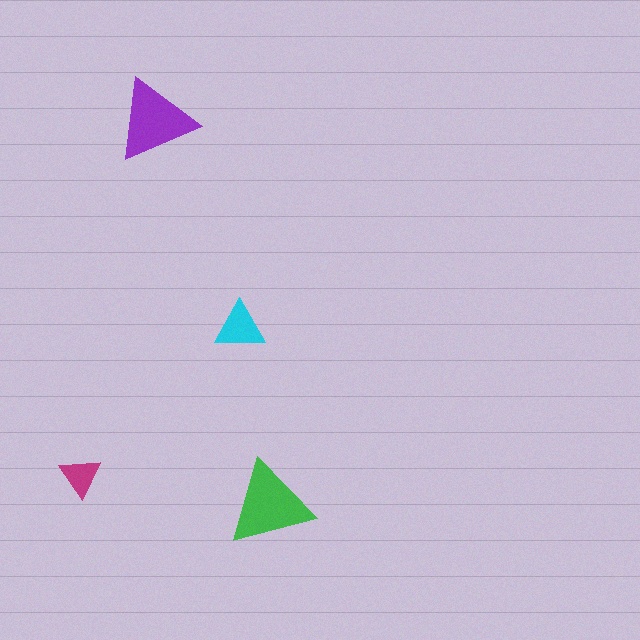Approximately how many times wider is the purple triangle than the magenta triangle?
About 2 times wider.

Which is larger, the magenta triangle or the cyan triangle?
The cyan one.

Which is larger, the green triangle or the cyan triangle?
The green one.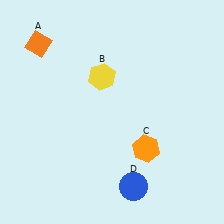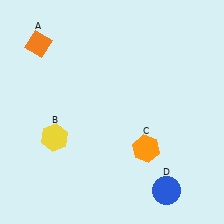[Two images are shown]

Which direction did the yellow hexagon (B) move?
The yellow hexagon (B) moved down.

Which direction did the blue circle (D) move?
The blue circle (D) moved right.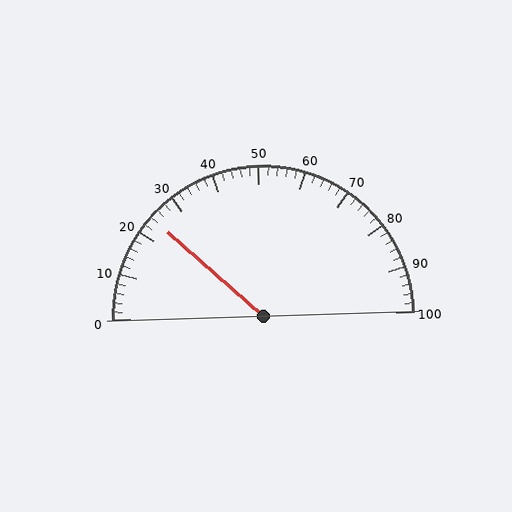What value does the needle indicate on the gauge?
The needle indicates approximately 24.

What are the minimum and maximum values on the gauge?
The gauge ranges from 0 to 100.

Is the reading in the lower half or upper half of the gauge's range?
The reading is in the lower half of the range (0 to 100).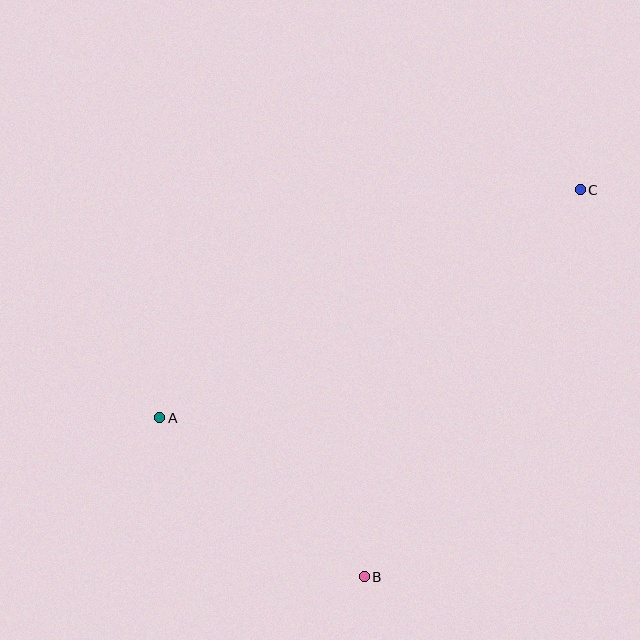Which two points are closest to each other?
Points A and B are closest to each other.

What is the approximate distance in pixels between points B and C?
The distance between B and C is approximately 443 pixels.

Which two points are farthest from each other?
Points A and C are farthest from each other.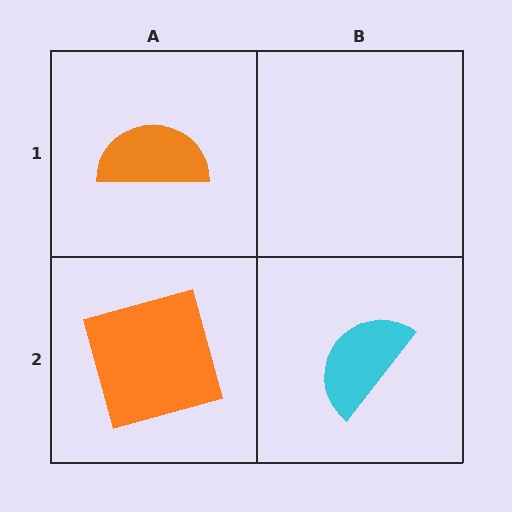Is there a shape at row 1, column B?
No, that cell is empty.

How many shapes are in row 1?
1 shape.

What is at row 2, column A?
An orange square.